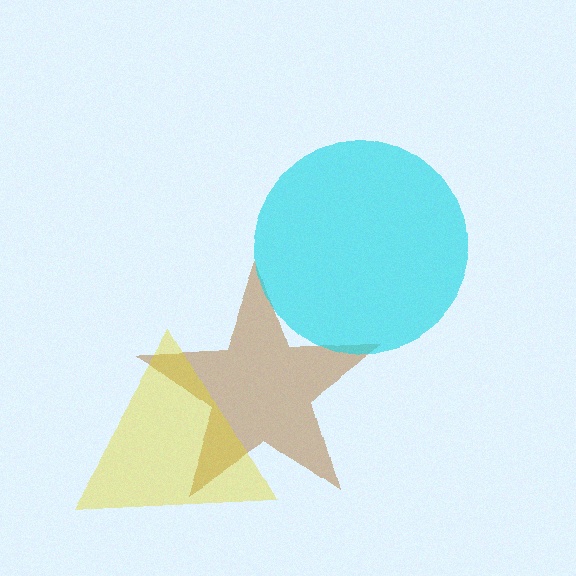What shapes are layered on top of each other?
The layered shapes are: a brown star, a yellow triangle, a cyan circle.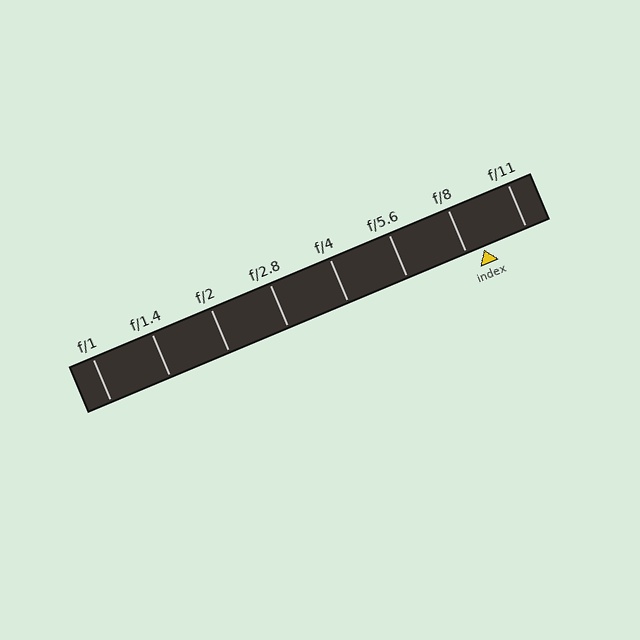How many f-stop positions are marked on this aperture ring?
There are 8 f-stop positions marked.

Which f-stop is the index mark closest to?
The index mark is closest to f/8.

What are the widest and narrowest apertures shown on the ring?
The widest aperture shown is f/1 and the narrowest is f/11.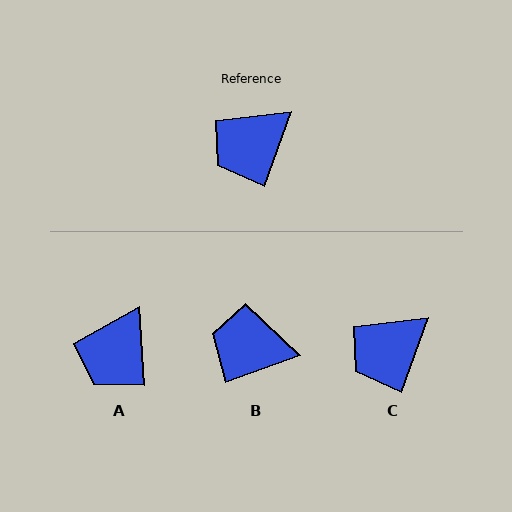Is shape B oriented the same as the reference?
No, it is off by about 50 degrees.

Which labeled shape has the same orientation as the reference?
C.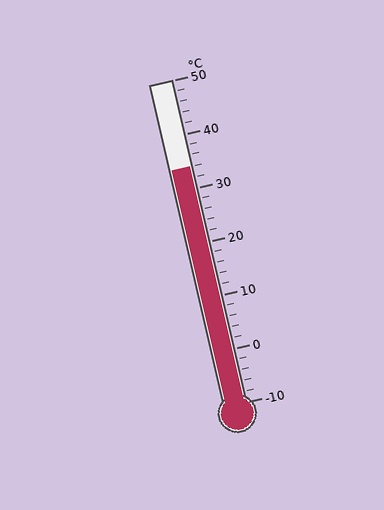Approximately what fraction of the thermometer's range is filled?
The thermometer is filled to approximately 75% of its range.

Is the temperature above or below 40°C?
The temperature is below 40°C.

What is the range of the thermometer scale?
The thermometer scale ranges from -10°C to 50°C.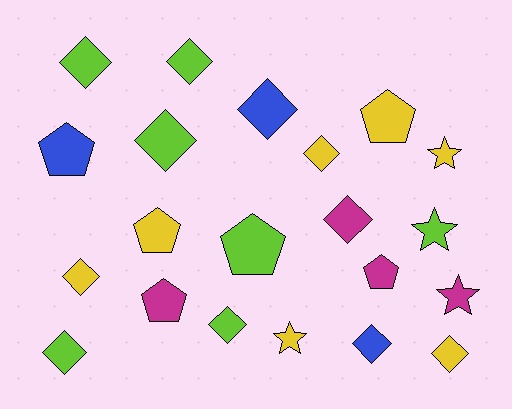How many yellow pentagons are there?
There are 2 yellow pentagons.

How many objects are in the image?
There are 21 objects.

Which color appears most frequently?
Yellow, with 7 objects.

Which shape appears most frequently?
Diamond, with 11 objects.